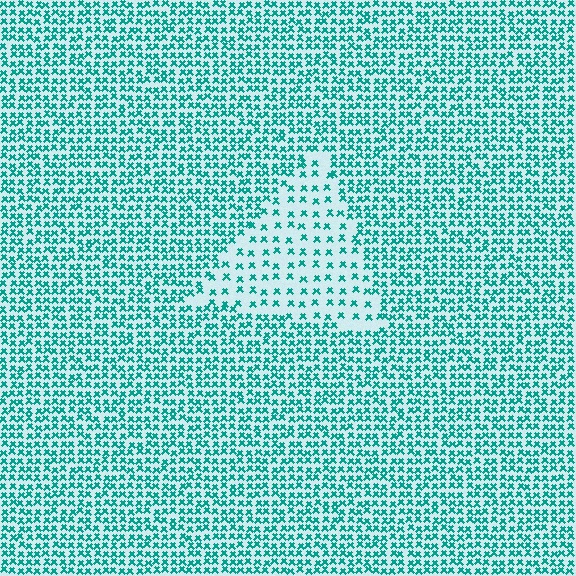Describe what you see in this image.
The image contains small teal elements arranged at two different densities. A triangle-shaped region is visible where the elements are less densely packed than the surrounding area.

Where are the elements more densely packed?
The elements are more densely packed outside the triangle boundary.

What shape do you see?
I see a triangle.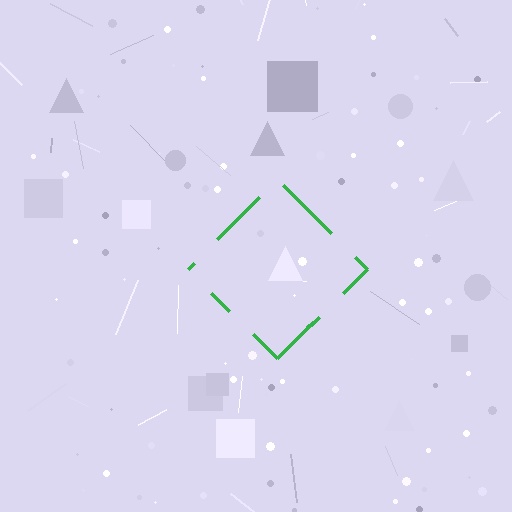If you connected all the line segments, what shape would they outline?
They would outline a diamond.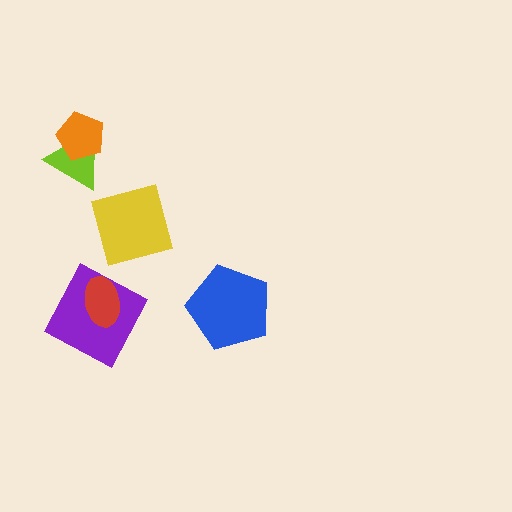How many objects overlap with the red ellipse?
1 object overlaps with the red ellipse.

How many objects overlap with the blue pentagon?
0 objects overlap with the blue pentagon.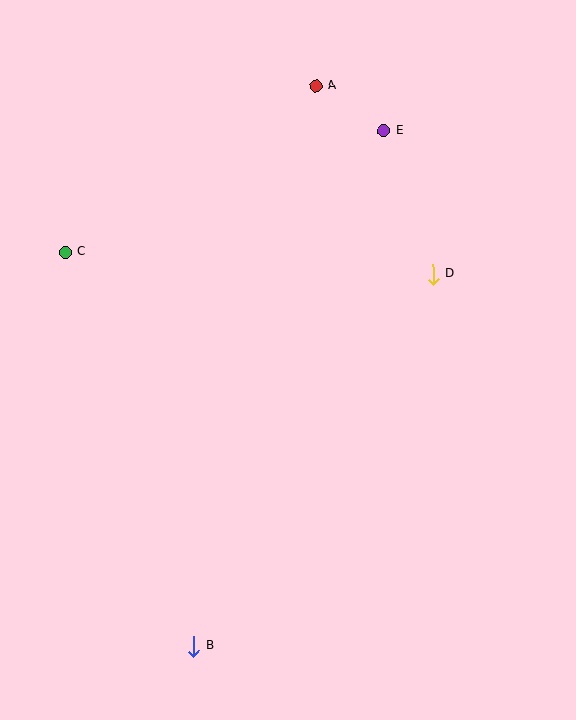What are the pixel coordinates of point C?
Point C is at (66, 252).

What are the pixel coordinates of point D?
Point D is at (433, 274).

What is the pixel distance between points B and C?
The distance between B and C is 414 pixels.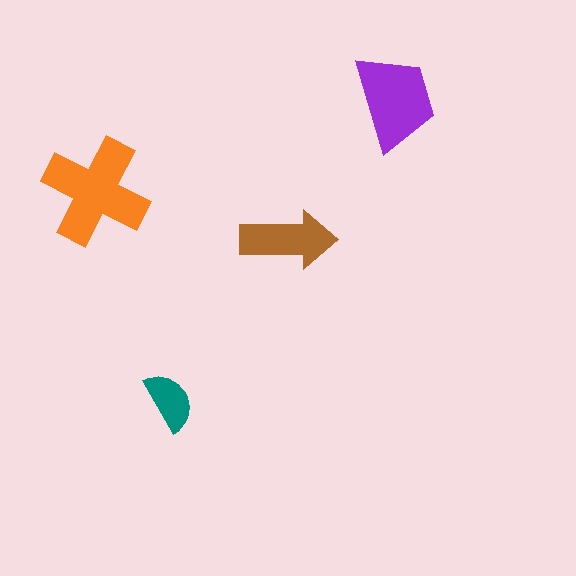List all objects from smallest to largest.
The teal semicircle, the brown arrow, the purple trapezoid, the orange cross.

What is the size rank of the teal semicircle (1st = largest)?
4th.